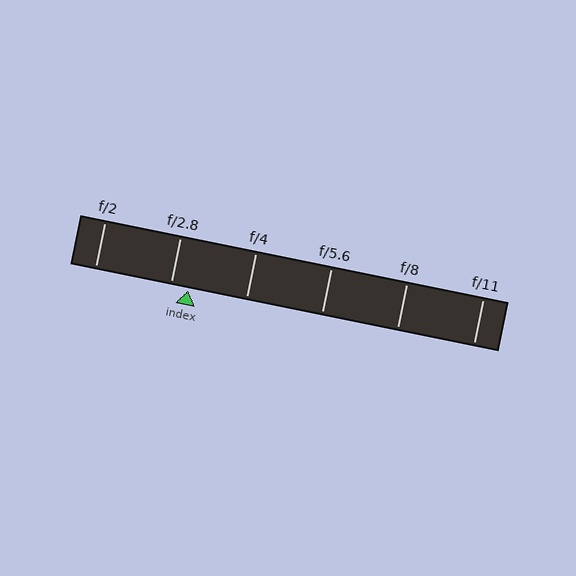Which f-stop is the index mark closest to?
The index mark is closest to f/2.8.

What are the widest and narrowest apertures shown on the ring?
The widest aperture shown is f/2 and the narrowest is f/11.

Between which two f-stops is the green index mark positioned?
The index mark is between f/2.8 and f/4.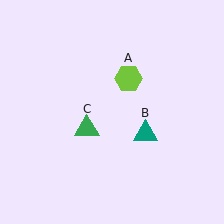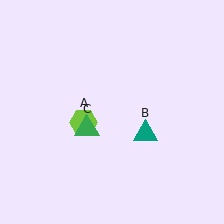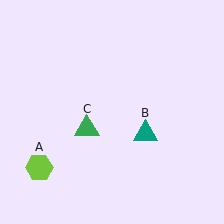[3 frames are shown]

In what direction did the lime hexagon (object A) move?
The lime hexagon (object A) moved down and to the left.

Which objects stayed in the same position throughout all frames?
Teal triangle (object B) and green triangle (object C) remained stationary.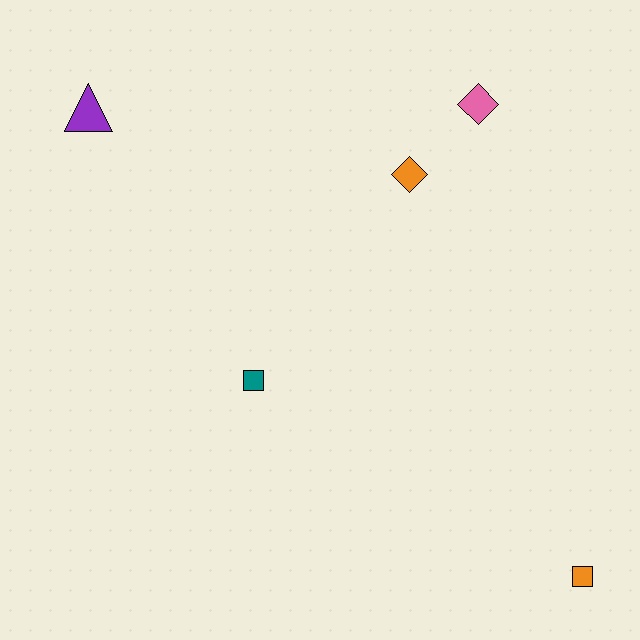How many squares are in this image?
There are 2 squares.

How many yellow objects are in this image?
There are no yellow objects.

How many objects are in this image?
There are 5 objects.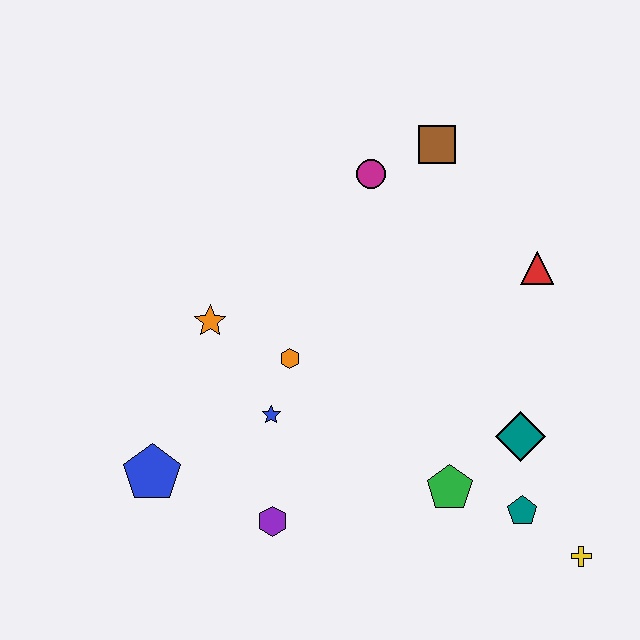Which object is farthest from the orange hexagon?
The yellow cross is farthest from the orange hexagon.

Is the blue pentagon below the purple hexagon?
No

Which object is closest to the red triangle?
The brown square is closest to the red triangle.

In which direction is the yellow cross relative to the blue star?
The yellow cross is to the right of the blue star.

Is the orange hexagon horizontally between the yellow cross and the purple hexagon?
Yes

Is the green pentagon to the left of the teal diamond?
Yes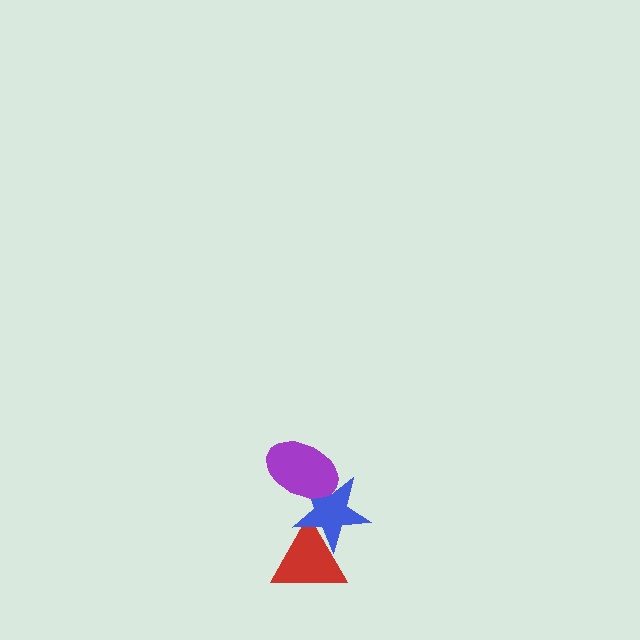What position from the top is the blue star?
The blue star is 2nd from the top.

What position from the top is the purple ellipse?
The purple ellipse is 1st from the top.